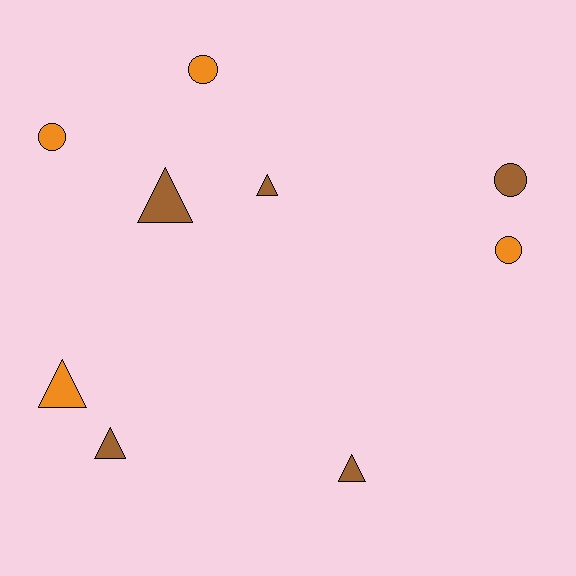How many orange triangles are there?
There is 1 orange triangle.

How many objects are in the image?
There are 9 objects.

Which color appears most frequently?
Brown, with 5 objects.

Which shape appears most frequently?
Triangle, with 5 objects.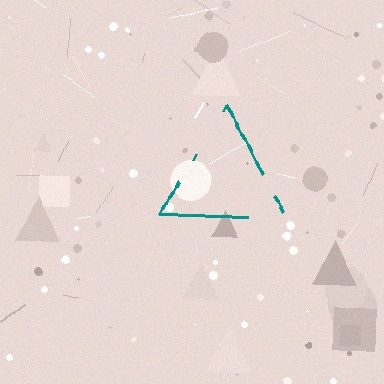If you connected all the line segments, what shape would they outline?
They would outline a triangle.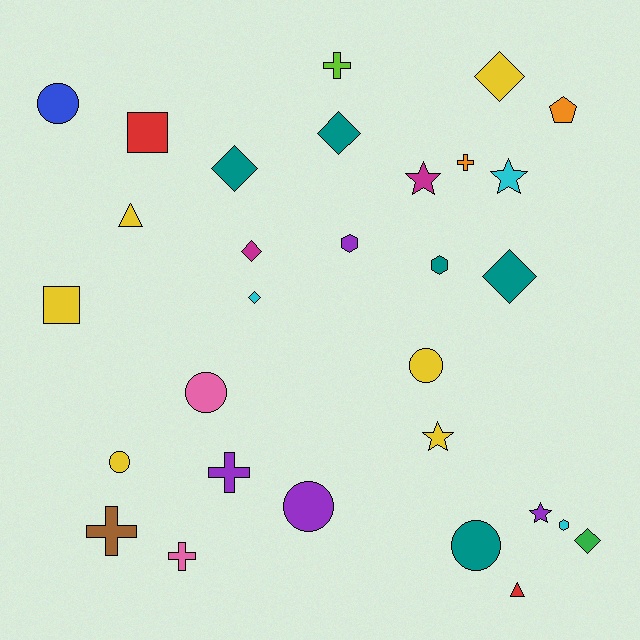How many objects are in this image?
There are 30 objects.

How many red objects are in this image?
There are 2 red objects.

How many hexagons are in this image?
There are 3 hexagons.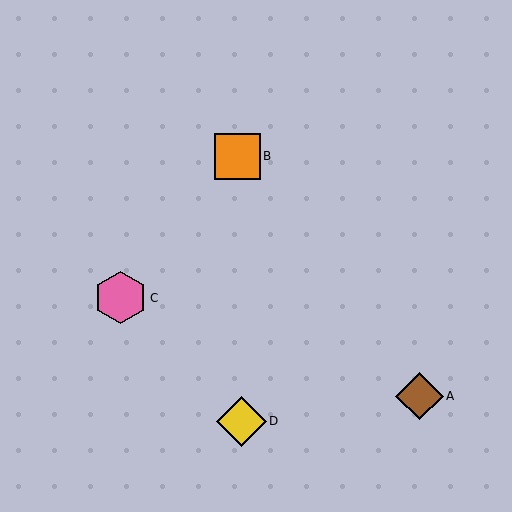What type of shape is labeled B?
Shape B is an orange square.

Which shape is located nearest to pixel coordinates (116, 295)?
The pink hexagon (labeled C) at (121, 298) is nearest to that location.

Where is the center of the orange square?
The center of the orange square is at (237, 156).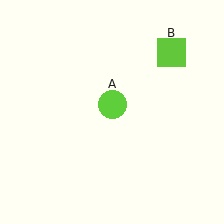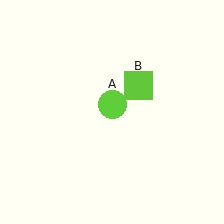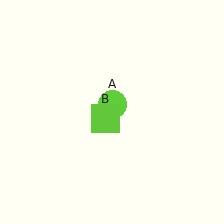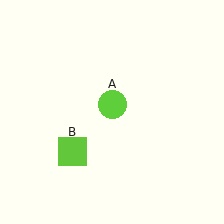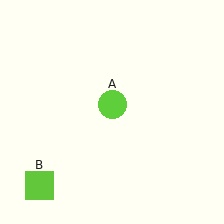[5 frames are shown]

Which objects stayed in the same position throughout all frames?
Lime circle (object A) remained stationary.